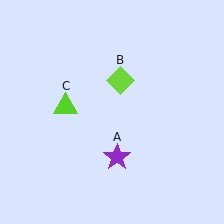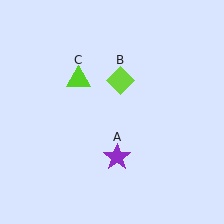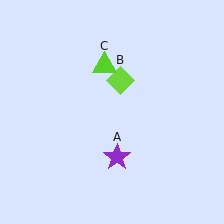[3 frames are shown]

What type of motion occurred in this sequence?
The lime triangle (object C) rotated clockwise around the center of the scene.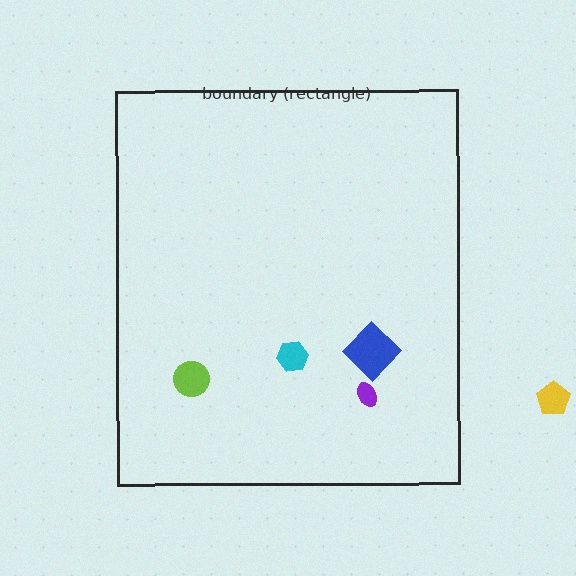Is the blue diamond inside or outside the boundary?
Inside.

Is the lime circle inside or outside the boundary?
Inside.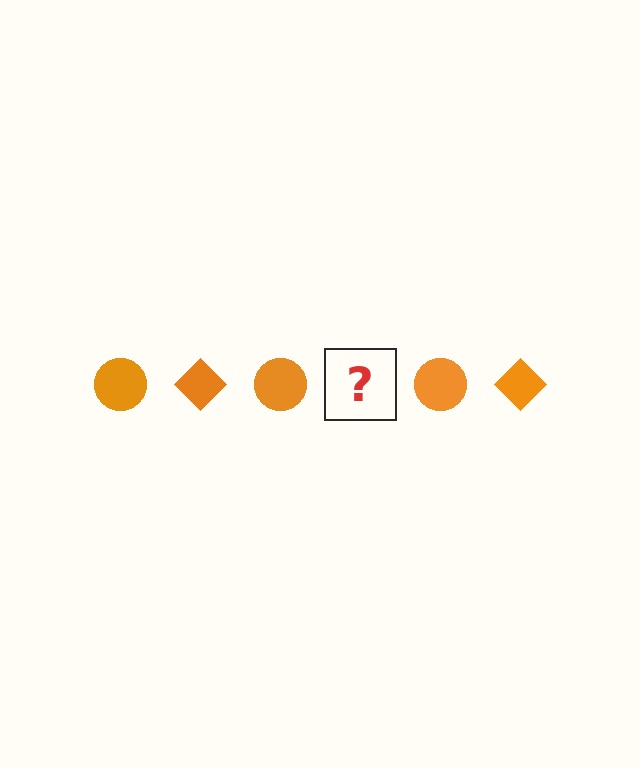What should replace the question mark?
The question mark should be replaced with an orange diamond.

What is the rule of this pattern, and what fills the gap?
The rule is that the pattern cycles through circle, diamond shapes in orange. The gap should be filled with an orange diamond.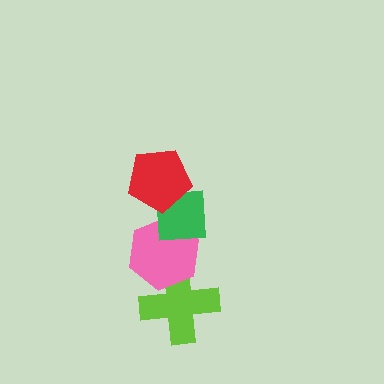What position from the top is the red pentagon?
The red pentagon is 1st from the top.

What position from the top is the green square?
The green square is 2nd from the top.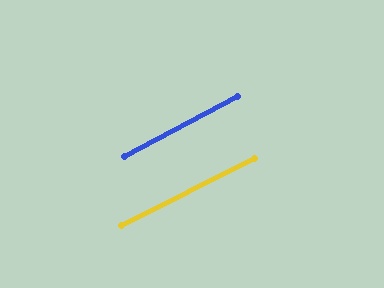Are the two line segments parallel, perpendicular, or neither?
Parallel — their directions differ by only 1.5°.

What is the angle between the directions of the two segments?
Approximately 1 degree.